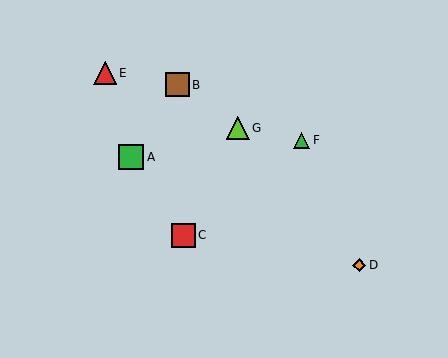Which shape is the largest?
The green square (labeled A) is the largest.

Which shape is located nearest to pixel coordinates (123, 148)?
The green square (labeled A) at (131, 157) is nearest to that location.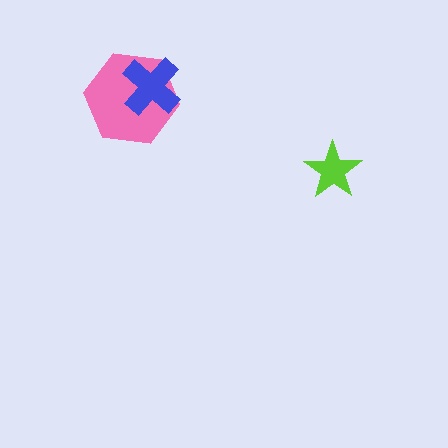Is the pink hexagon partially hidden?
Yes, it is partially covered by another shape.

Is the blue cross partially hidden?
No, no other shape covers it.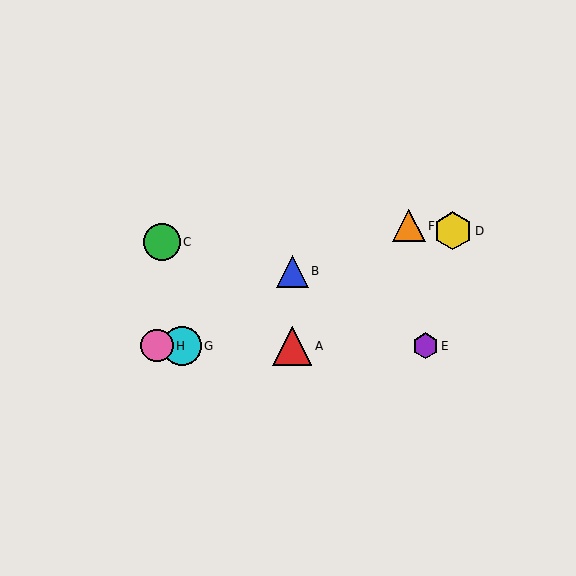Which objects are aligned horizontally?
Objects A, E, G, H are aligned horizontally.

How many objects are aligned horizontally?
4 objects (A, E, G, H) are aligned horizontally.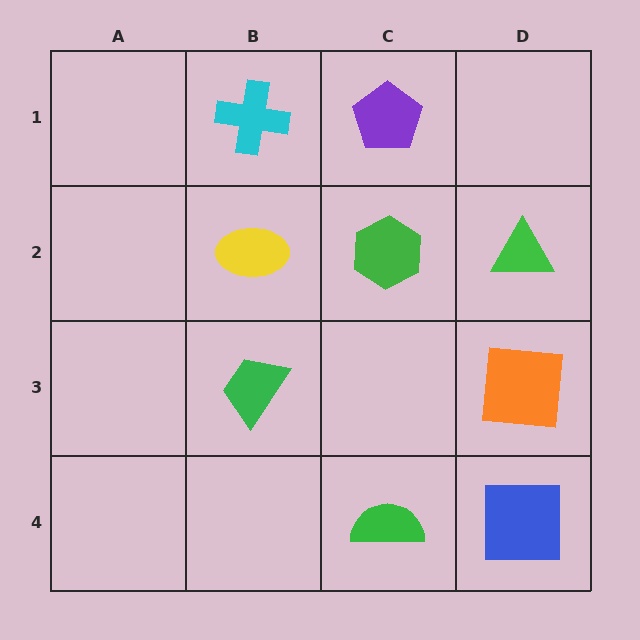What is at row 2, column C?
A green hexagon.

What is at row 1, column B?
A cyan cross.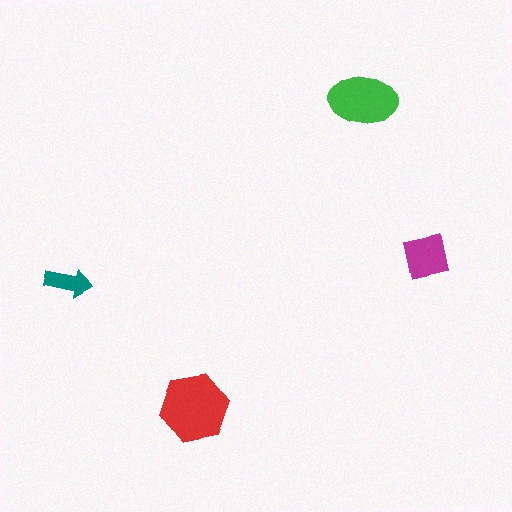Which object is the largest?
The red hexagon.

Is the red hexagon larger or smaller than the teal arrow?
Larger.